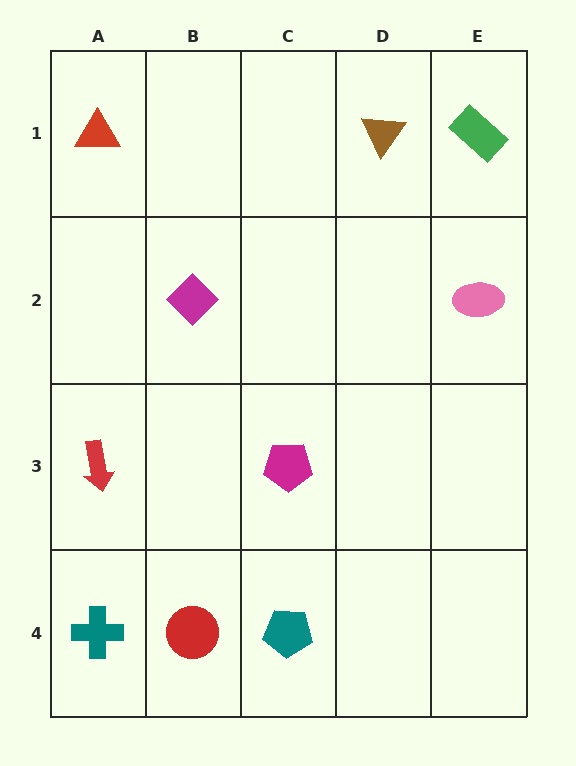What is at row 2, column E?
A pink ellipse.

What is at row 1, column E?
A green rectangle.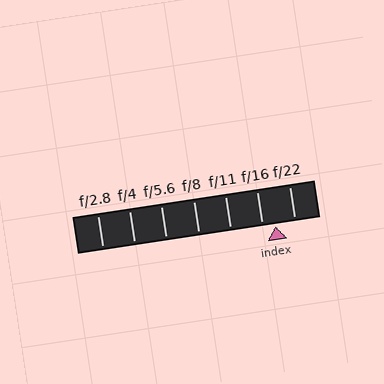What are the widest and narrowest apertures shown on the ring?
The widest aperture shown is f/2.8 and the narrowest is f/22.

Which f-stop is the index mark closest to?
The index mark is closest to f/16.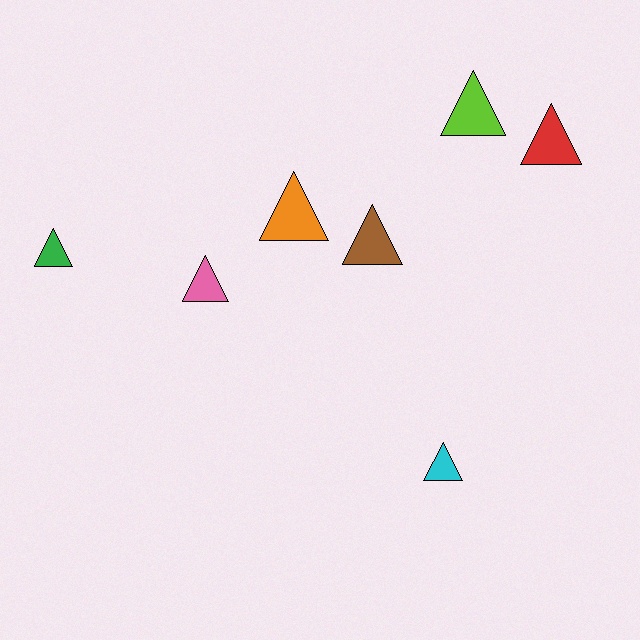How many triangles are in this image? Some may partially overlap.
There are 7 triangles.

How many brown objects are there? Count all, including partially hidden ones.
There is 1 brown object.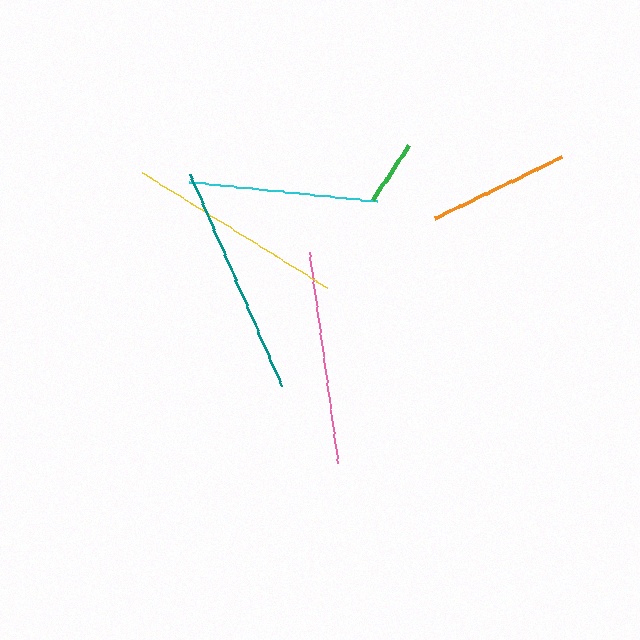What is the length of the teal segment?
The teal segment is approximately 230 pixels long.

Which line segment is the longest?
The teal line is the longest at approximately 230 pixels.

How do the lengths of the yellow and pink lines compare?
The yellow and pink lines are approximately the same length.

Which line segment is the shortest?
The green line is the shortest at approximately 65 pixels.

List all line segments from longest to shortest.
From longest to shortest: teal, yellow, pink, cyan, orange, green.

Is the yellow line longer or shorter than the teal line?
The teal line is longer than the yellow line.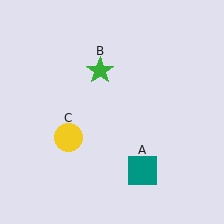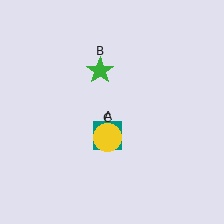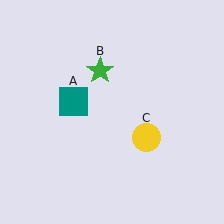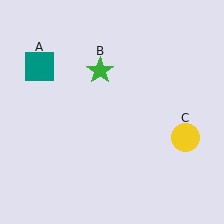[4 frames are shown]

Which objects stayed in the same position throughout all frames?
Green star (object B) remained stationary.